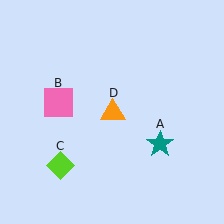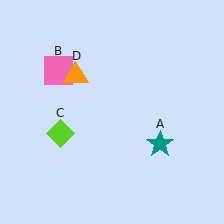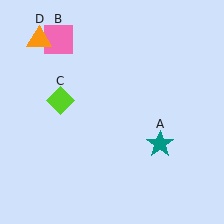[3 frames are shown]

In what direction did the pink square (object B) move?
The pink square (object B) moved up.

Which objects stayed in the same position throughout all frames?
Teal star (object A) remained stationary.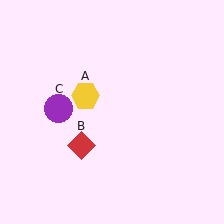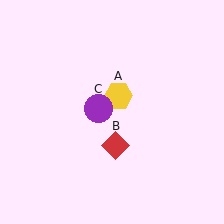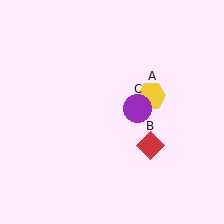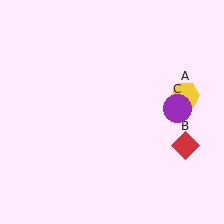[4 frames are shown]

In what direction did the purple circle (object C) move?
The purple circle (object C) moved right.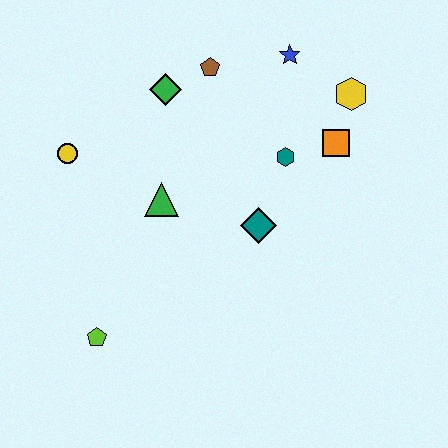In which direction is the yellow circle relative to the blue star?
The yellow circle is to the left of the blue star.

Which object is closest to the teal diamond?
The teal hexagon is closest to the teal diamond.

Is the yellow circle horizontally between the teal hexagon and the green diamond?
No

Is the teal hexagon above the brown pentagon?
No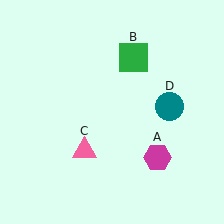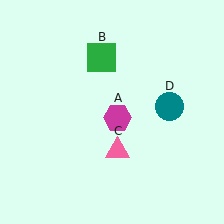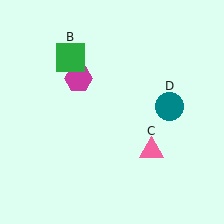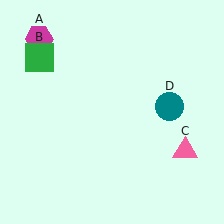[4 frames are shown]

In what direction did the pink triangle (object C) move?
The pink triangle (object C) moved right.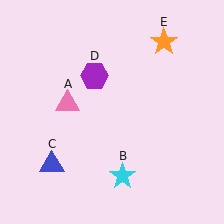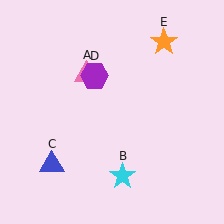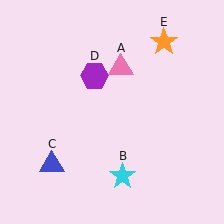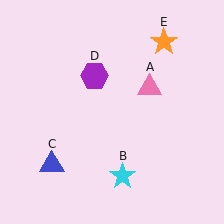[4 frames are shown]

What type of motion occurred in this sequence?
The pink triangle (object A) rotated clockwise around the center of the scene.